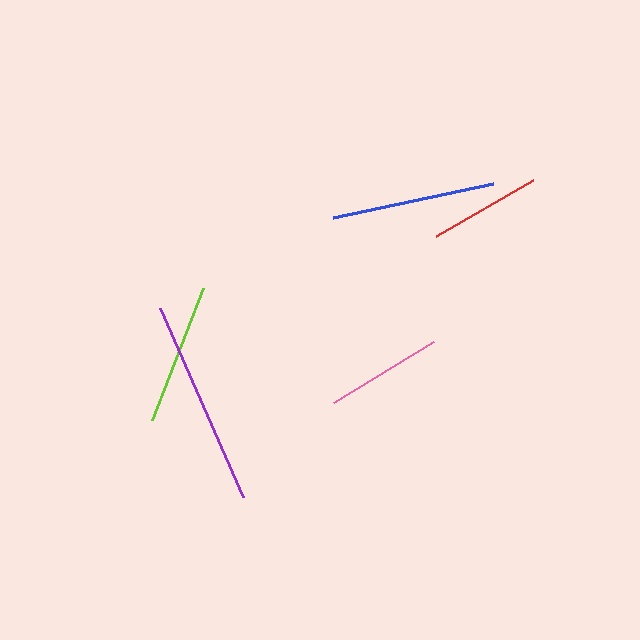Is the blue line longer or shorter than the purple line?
The purple line is longer than the blue line.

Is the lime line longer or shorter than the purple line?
The purple line is longer than the lime line.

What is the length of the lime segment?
The lime segment is approximately 142 pixels long.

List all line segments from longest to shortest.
From longest to shortest: purple, blue, lime, pink, red.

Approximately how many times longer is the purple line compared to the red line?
The purple line is approximately 1.8 times the length of the red line.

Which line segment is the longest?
The purple line is the longest at approximately 207 pixels.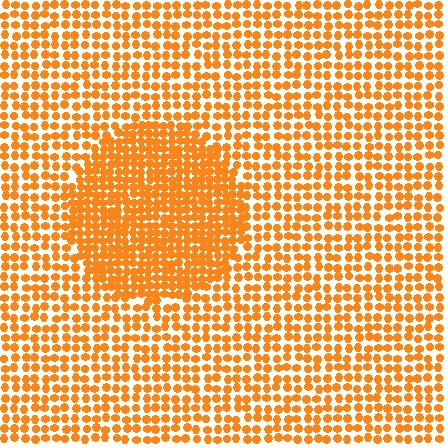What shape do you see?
I see a circle.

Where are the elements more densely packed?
The elements are more densely packed inside the circle boundary.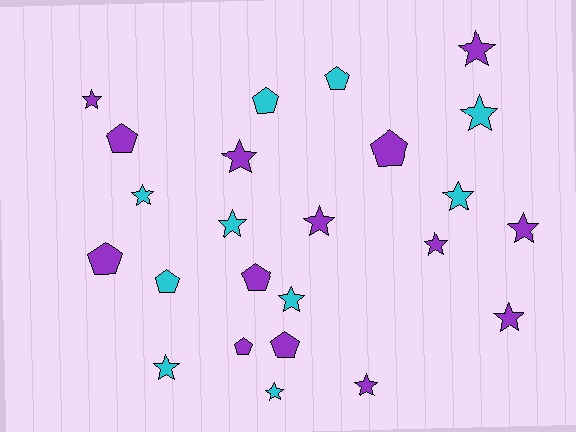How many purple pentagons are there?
There are 6 purple pentagons.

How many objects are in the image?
There are 24 objects.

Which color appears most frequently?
Purple, with 14 objects.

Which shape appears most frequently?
Star, with 15 objects.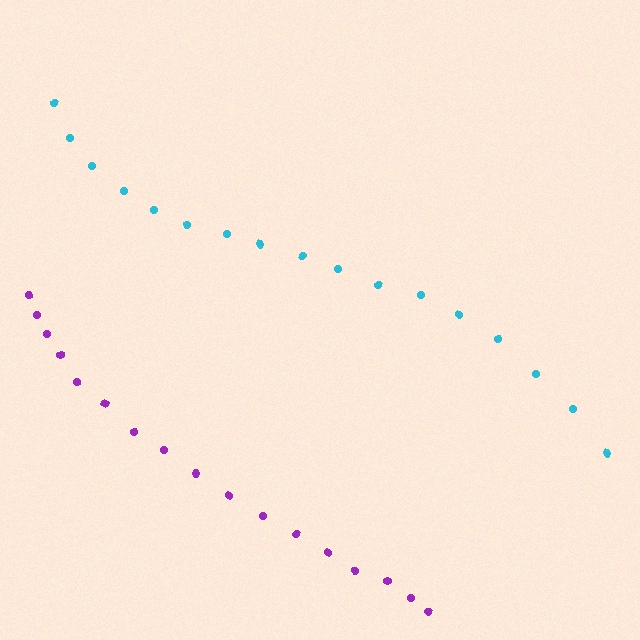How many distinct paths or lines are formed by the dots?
There are 2 distinct paths.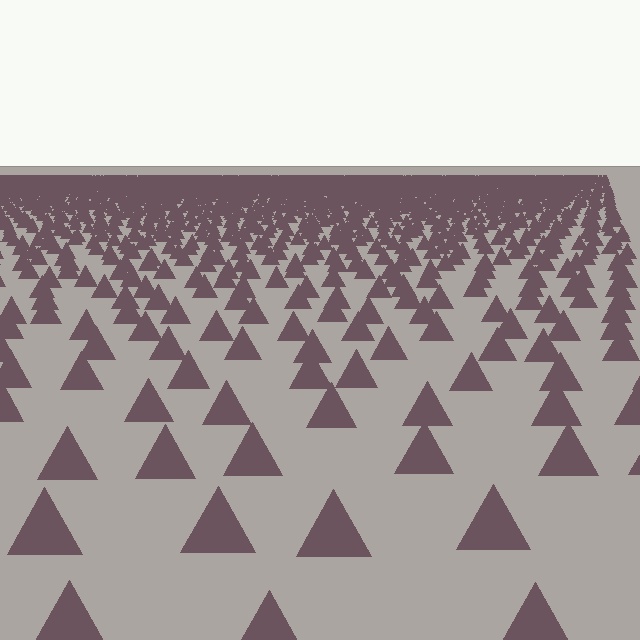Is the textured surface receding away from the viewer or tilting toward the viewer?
The surface is receding away from the viewer. Texture elements get smaller and denser toward the top.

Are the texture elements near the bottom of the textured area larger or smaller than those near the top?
Larger. Near the bottom, elements are closer to the viewer and appear at a bigger on-screen size.